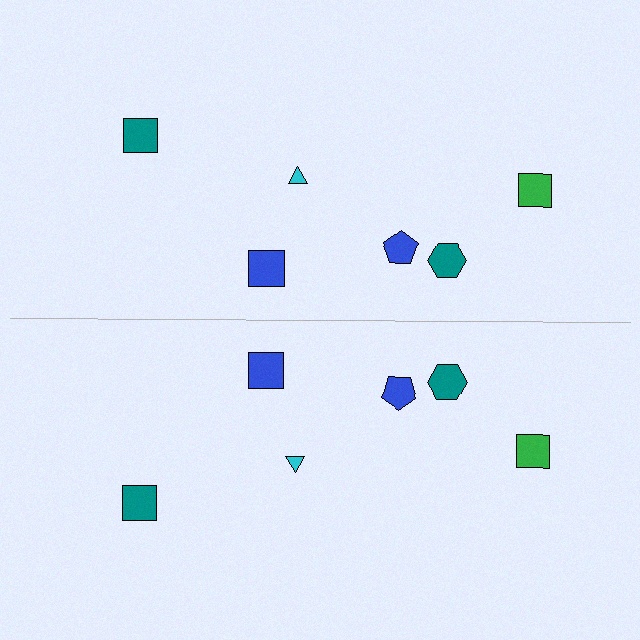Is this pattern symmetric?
Yes, this pattern has bilateral (reflection) symmetry.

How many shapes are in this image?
There are 12 shapes in this image.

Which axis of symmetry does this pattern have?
The pattern has a horizontal axis of symmetry running through the center of the image.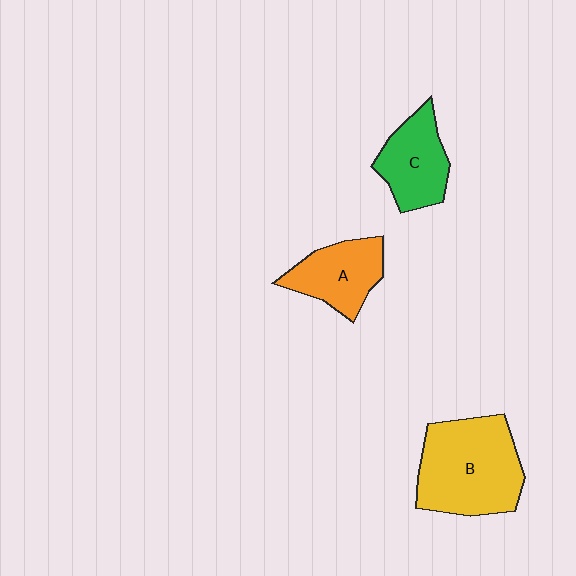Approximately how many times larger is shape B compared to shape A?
Approximately 1.7 times.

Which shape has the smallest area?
Shape A (orange).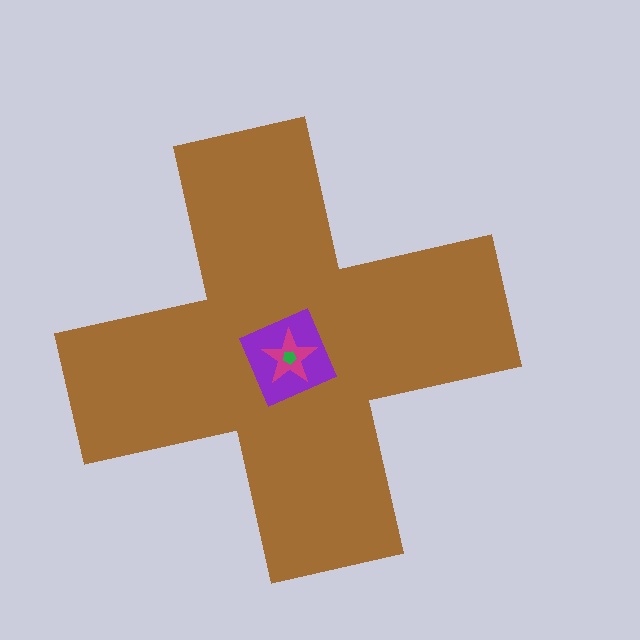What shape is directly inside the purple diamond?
The magenta star.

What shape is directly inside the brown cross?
The purple diamond.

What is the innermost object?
The green pentagon.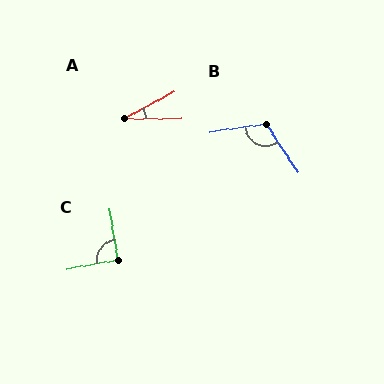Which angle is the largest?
B, at approximately 115 degrees.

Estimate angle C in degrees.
Approximately 91 degrees.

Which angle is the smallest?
A, at approximately 29 degrees.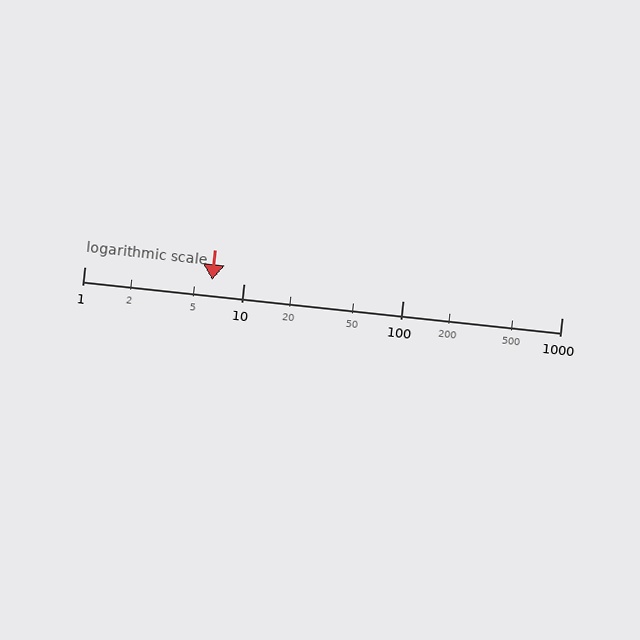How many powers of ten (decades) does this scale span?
The scale spans 3 decades, from 1 to 1000.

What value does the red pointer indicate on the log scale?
The pointer indicates approximately 6.4.